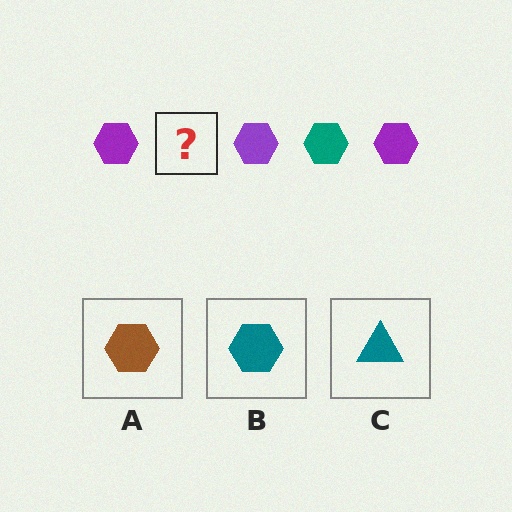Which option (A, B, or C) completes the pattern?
B.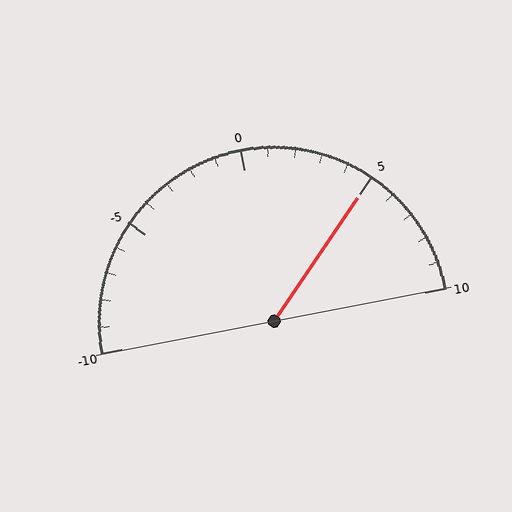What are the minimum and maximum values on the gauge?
The gauge ranges from -10 to 10.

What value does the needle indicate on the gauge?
The needle indicates approximately 5.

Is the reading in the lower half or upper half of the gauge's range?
The reading is in the upper half of the range (-10 to 10).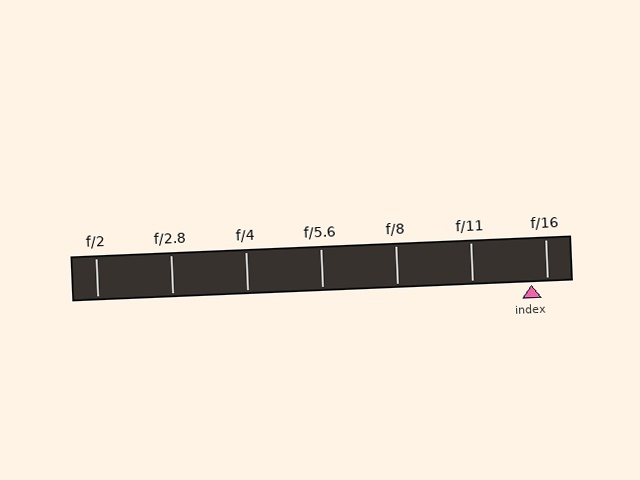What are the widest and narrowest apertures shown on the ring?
The widest aperture shown is f/2 and the narrowest is f/16.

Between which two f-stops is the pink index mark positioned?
The index mark is between f/11 and f/16.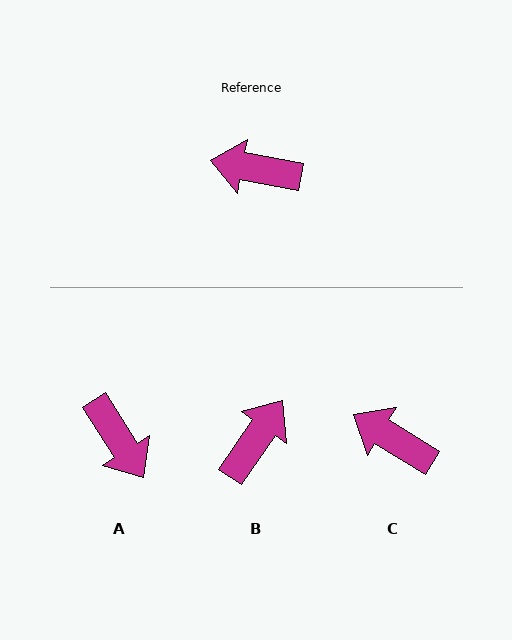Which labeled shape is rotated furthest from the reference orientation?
A, about 133 degrees away.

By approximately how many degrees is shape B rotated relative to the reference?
Approximately 114 degrees clockwise.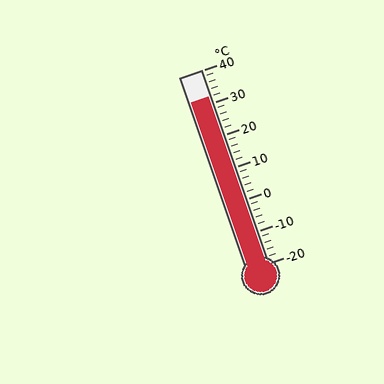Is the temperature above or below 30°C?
The temperature is above 30°C.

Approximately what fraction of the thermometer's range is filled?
The thermometer is filled to approximately 85% of its range.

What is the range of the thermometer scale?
The thermometer scale ranges from -20°C to 40°C.